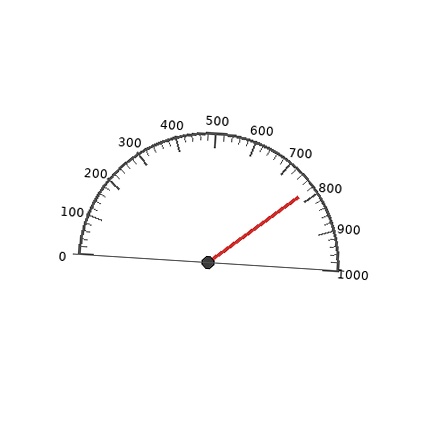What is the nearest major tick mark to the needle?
The nearest major tick mark is 800.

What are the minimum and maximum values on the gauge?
The gauge ranges from 0 to 1000.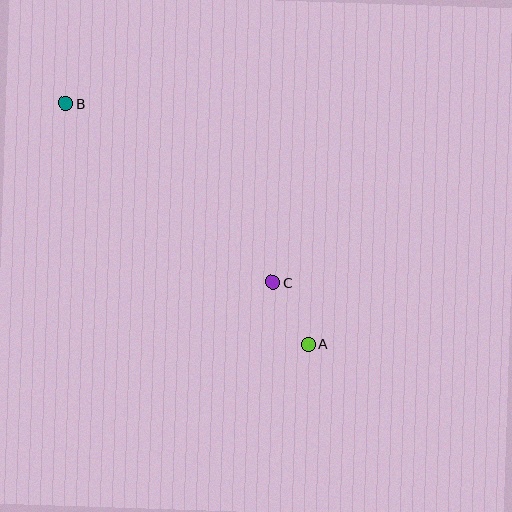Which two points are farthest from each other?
Points A and B are farthest from each other.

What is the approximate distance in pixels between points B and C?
The distance between B and C is approximately 274 pixels.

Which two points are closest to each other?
Points A and C are closest to each other.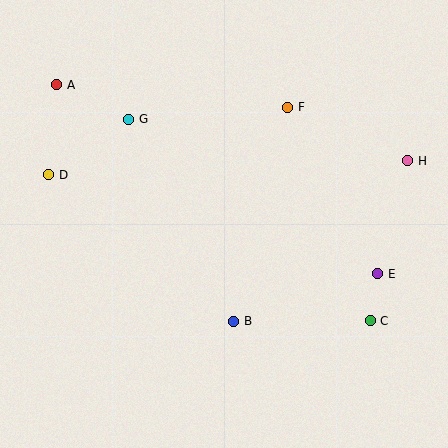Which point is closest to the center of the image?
Point B at (234, 321) is closest to the center.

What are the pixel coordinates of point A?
Point A is at (57, 85).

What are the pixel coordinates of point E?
Point E is at (378, 274).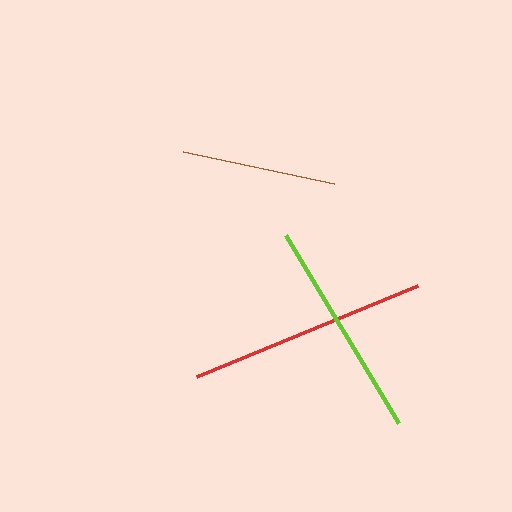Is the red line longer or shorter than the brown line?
The red line is longer than the brown line.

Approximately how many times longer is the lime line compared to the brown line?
The lime line is approximately 1.4 times the length of the brown line.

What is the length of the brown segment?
The brown segment is approximately 154 pixels long.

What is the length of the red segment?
The red segment is approximately 239 pixels long.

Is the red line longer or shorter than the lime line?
The red line is longer than the lime line.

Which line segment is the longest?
The red line is the longest at approximately 239 pixels.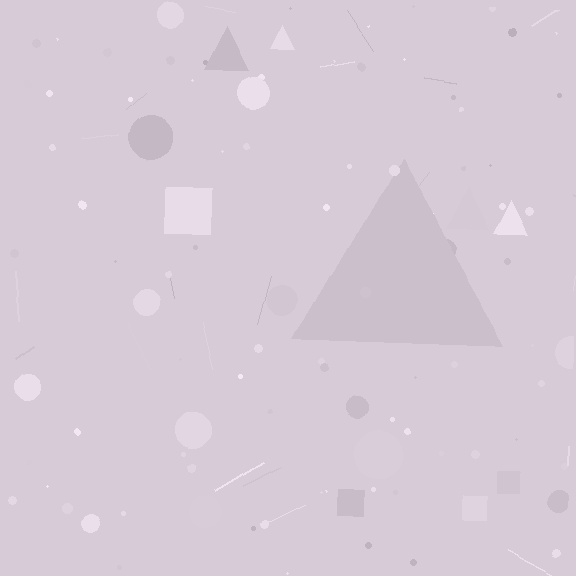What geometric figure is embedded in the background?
A triangle is embedded in the background.